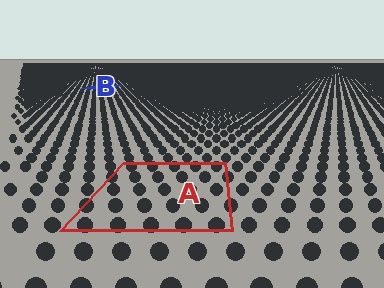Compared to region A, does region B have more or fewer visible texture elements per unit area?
Region B has more texture elements per unit area — they are packed more densely because it is farther away.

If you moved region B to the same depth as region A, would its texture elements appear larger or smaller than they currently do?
They would appear larger. At a closer depth, the same texture elements are projected at a bigger on-screen size.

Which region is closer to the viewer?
Region A is closer. The texture elements there are larger and more spread out.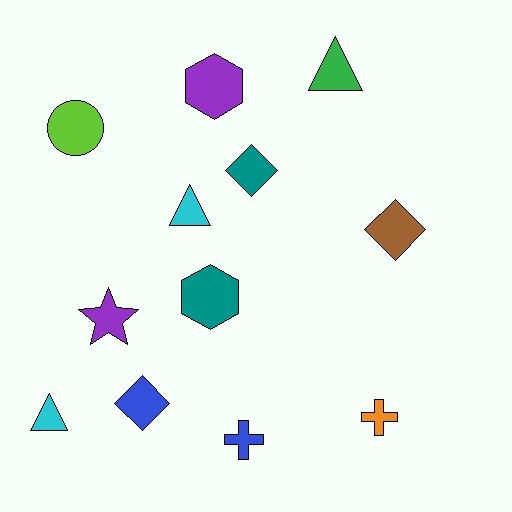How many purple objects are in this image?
There are 2 purple objects.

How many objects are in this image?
There are 12 objects.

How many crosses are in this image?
There are 2 crosses.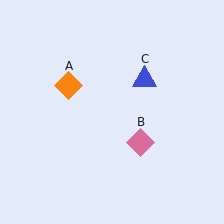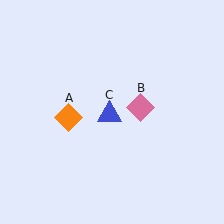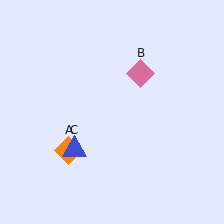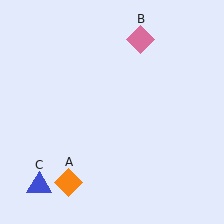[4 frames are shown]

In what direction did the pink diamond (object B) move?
The pink diamond (object B) moved up.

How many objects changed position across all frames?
3 objects changed position: orange diamond (object A), pink diamond (object B), blue triangle (object C).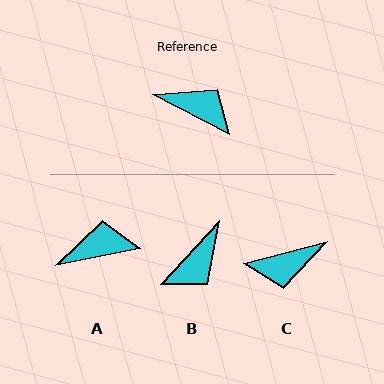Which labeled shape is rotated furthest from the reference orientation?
C, about 138 degrees away.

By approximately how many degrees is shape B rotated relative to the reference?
Approximately 105 degrees clockwise.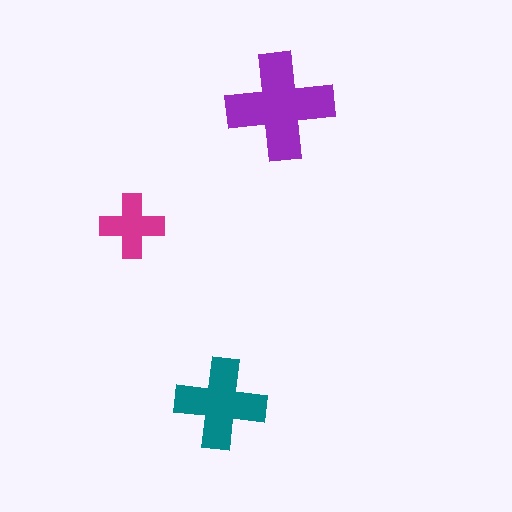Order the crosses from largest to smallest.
the purple one, the teal one, the magenta one.